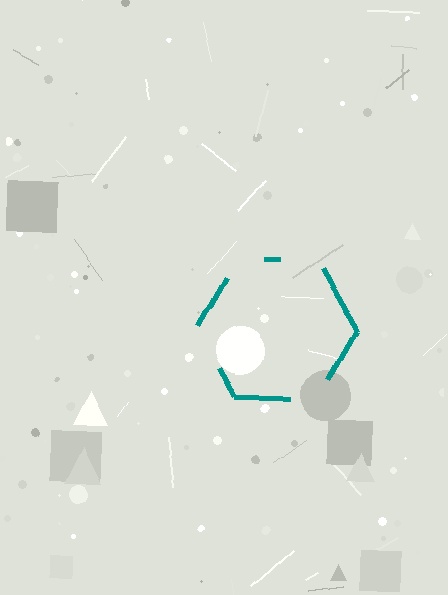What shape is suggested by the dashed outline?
The dashed outline suggests a hexagon.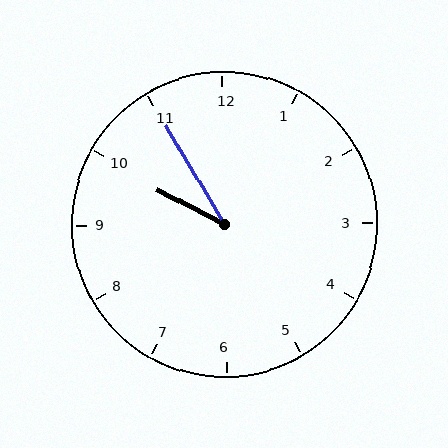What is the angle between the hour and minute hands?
Approximately 32 degrees.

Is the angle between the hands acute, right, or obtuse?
It is acute.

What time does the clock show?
9:55.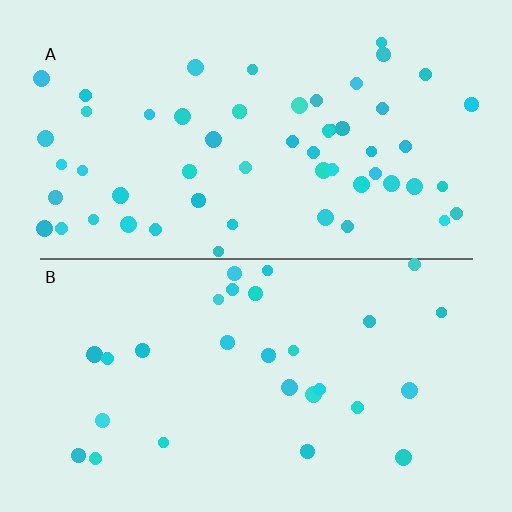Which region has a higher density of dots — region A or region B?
A (the top).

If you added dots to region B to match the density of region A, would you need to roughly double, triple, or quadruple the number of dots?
Approximately double.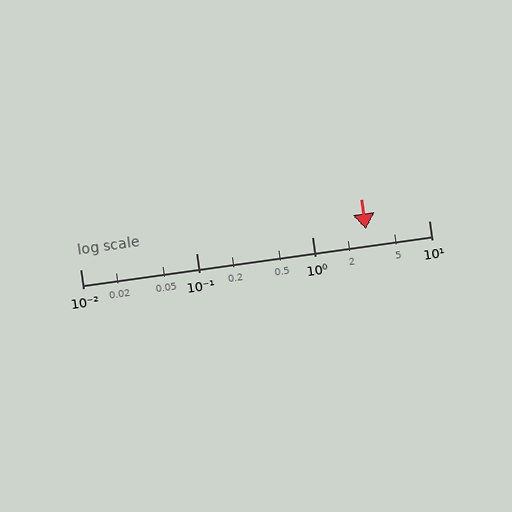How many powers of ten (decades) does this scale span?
The scale spans 3 decades, from 0.01 to 10.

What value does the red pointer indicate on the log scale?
The pointer indicates approximately 2.9.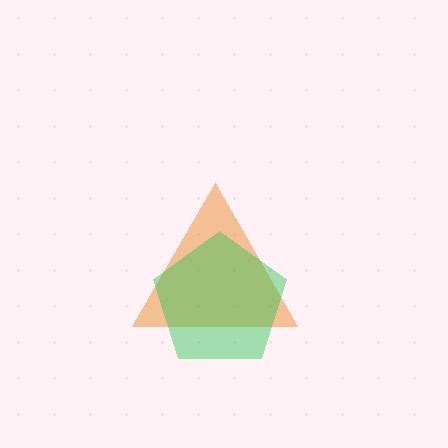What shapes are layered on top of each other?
The layered shapes are: an orange triangle, a green pentagon.